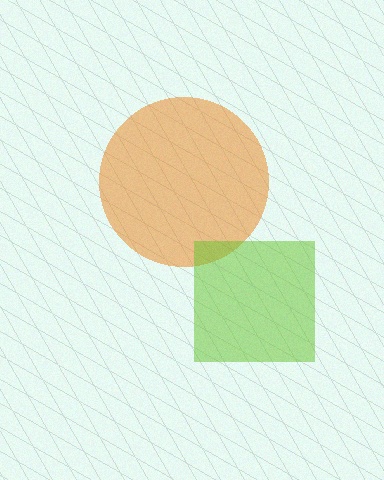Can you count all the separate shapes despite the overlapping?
Yes, there are 2 separate shapes.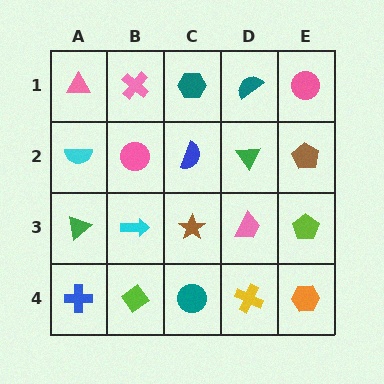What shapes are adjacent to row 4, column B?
A cyan arrow (row 3, column B), a blue cross (row 4, column A), a teal circle (row 4, column C).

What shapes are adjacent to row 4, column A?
A green triangle (row 3, column A), a lime diamond (row 4, column B).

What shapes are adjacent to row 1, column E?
A brown pentagon (row 2, column E), a teal semicircle (row 1, column D).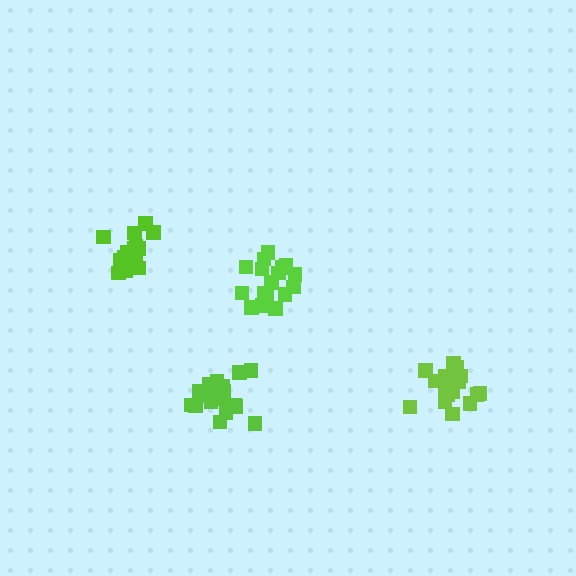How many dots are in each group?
Group 1: 15 dots, Group 2: 20 dots, Group 3: 17 dots, Group 4: 16 dots (68 total).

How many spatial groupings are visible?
There are 4 spatial groupings.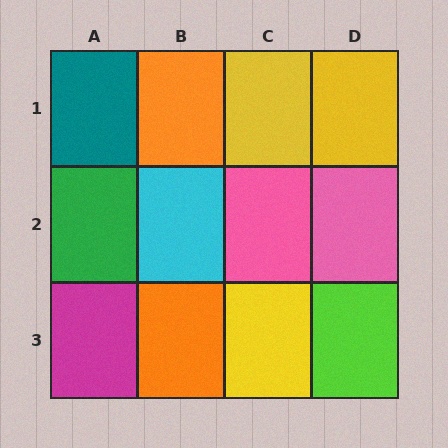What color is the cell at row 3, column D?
Lime.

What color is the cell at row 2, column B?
Cyan.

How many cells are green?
1 cell is green.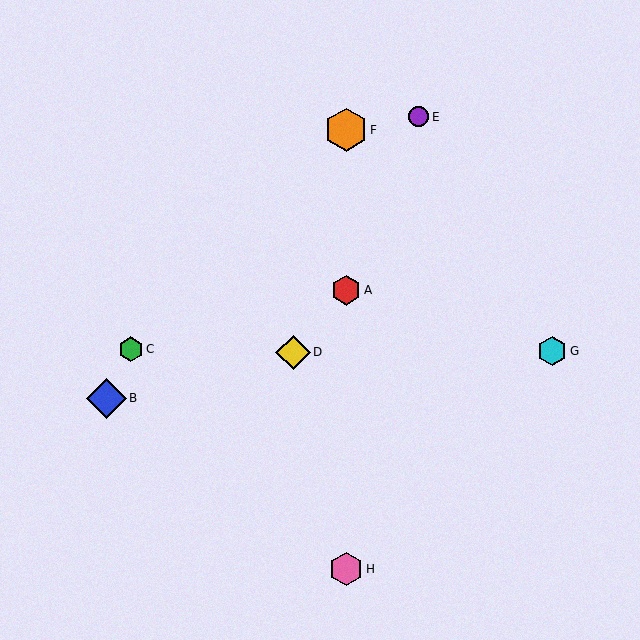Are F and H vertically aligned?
Yes, both are at x≈346.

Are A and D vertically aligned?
No, A is at x≈346 and D is at x≈293.